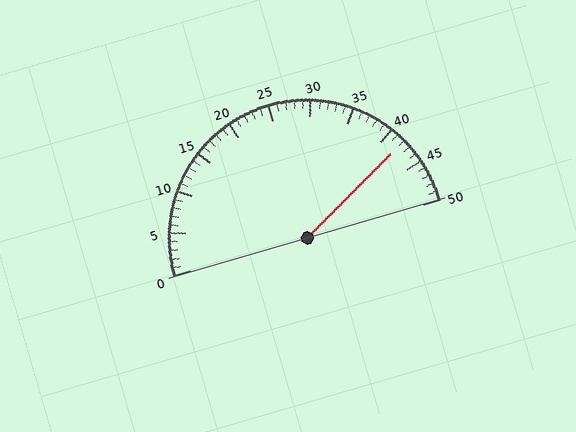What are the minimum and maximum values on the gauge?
The gauge ranges from 0 to 50.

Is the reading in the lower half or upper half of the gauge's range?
The reading is in the upper half of the range (0 to 50).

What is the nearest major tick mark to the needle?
The nearest major tick mark is 40.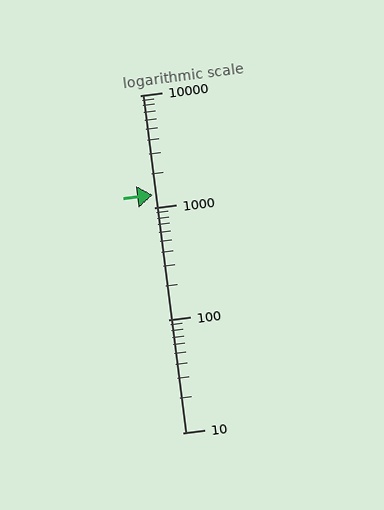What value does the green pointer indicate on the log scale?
The pointer indicates approximately 1300.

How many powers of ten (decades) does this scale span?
The scale spans 3 decades, from 10 to 10000.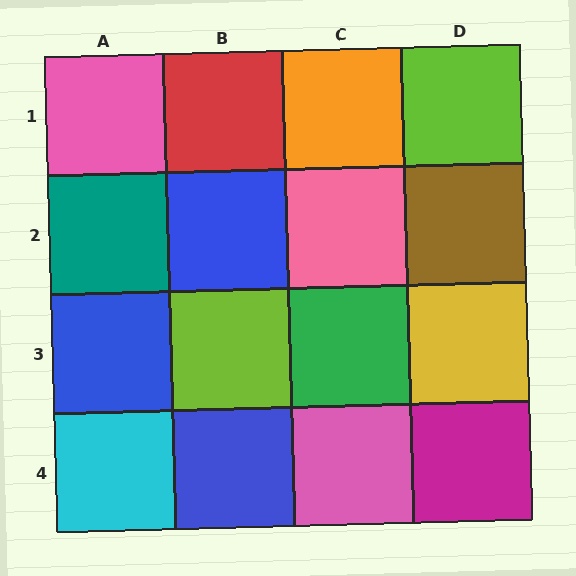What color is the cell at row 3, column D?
Yellow.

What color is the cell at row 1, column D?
Lime.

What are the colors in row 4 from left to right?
Cyan, blue, pink, magenta.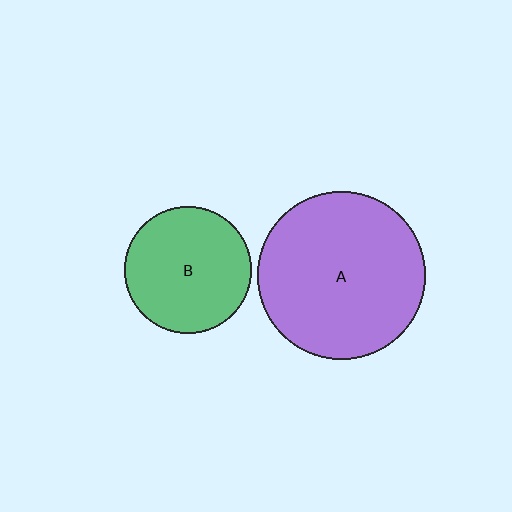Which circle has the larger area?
Circle A (purple).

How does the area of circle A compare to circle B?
Approximately 1.8 times.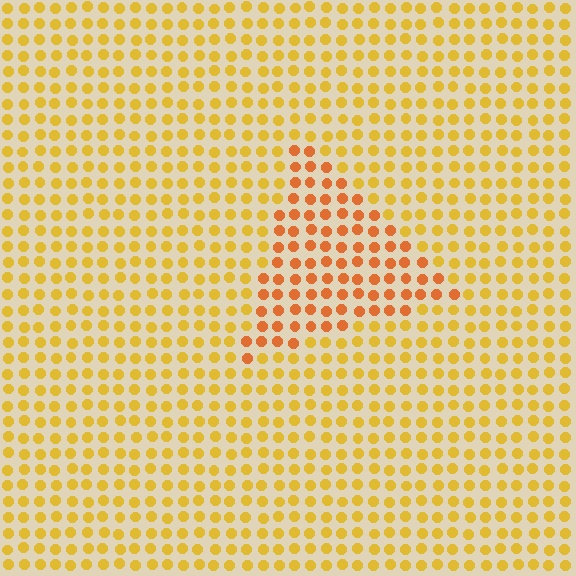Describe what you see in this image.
The image is filled with small yellow elements in a uniform arrangement. A triangle-shaped region is visible where the elements are tinted to a slightly different hue, forming a subtle color boundary.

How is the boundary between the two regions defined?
The boundary is defined purely by a slight shift in hue (about 27 degrees). Spacing, size, and orientation are identical on both sides.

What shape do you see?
I see a triangle.